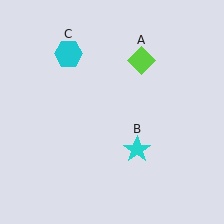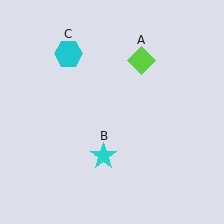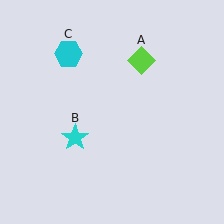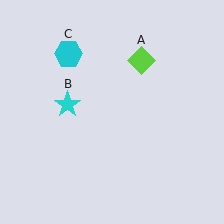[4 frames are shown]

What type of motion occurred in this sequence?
The cyan star (object B) rotated clockwise around the center of the scene.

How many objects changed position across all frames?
1 object changed position: cyan star (object B).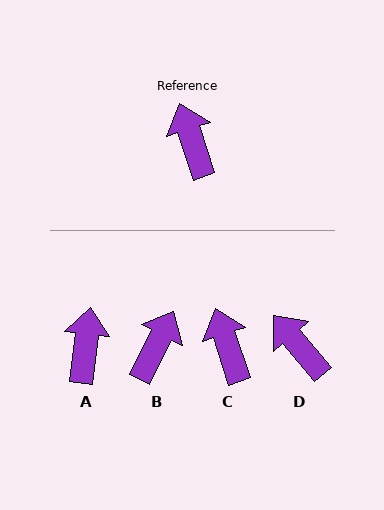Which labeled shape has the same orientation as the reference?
C.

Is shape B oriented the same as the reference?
No, it is off by about 45 degrees.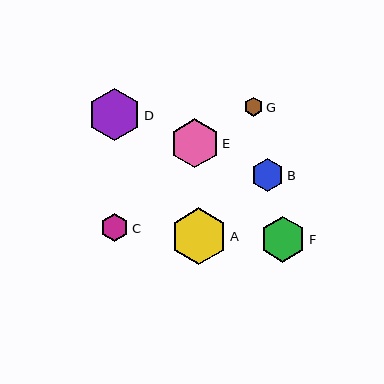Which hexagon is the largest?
Hexagon A is the largest with a size of approximately 57 pixels.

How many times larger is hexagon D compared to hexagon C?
Hexagon D is approximately 1.9 times the size of hexagon C.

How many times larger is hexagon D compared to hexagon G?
Hexagon D is approximately 2.8 times the size of hexagon G.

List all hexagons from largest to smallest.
From largest to smallest: A, D, E, F, B, C, G.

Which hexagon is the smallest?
Hexagon G is the smallest with a size of approximately 19 pixels.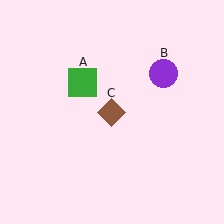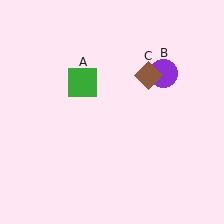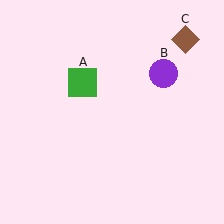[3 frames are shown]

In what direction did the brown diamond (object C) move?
The brown diamond (object C) moved up and to the right.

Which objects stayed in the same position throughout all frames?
Green square (object A) and purple circle (object B) remained stationary.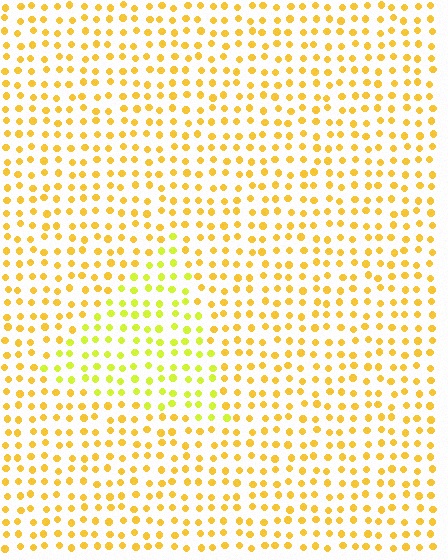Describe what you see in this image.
The image is filled with small yellow elements in a uniform arrangement. A triangle-shaped region is visible where the elements are tinted to a slightly different hue, forming a subtle color boundary.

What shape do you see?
I see a triangle.